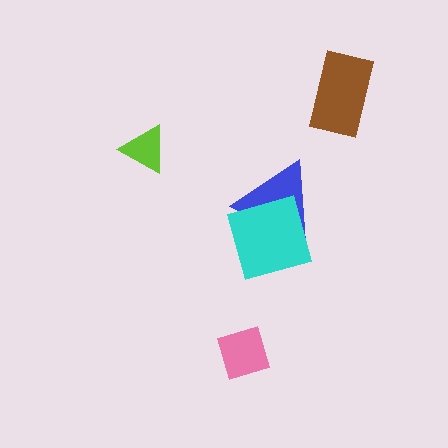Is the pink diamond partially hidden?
No, no other shape covers it.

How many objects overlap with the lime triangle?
0 objects overlap with the lime triangle.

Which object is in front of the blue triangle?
The cyan diamond is in front of the blue triangle.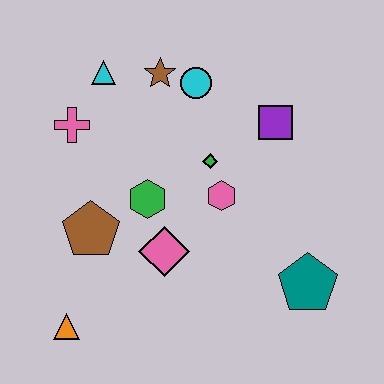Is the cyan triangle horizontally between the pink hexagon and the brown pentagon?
Yes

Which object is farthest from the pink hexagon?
The orange triangle is farthest from the pink hexagon.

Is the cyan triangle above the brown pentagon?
Yes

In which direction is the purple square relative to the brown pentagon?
The purple square is to the right of the brown pentagon.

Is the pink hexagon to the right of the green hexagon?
Yes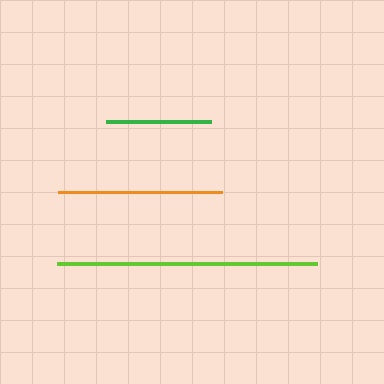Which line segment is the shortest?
The green line is the shortest at approximately 105 pixels.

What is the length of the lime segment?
The lime segment is approximately 259 pixels long.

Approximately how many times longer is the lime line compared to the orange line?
The lime line is approximately 1.6 times the length of the orange line.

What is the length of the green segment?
The green segment is approximately 105 pixels long.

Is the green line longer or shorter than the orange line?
The orange line is longer than the green line.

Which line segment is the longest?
The lime line is the longest at approximately 259 pixels.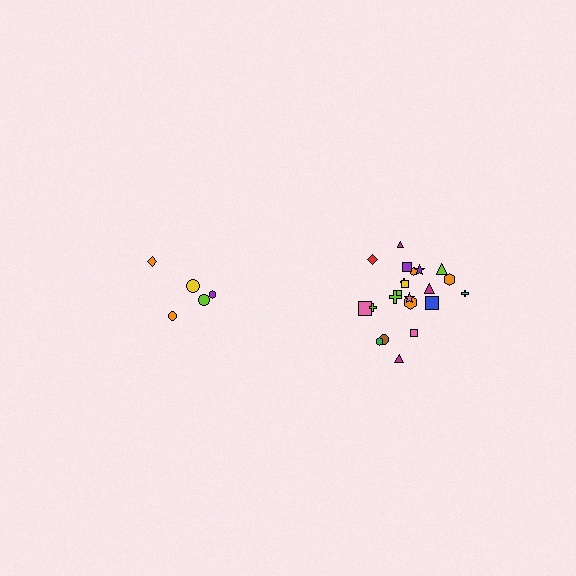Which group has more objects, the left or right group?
The right group.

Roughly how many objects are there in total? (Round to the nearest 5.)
Roughly 25 objects in total.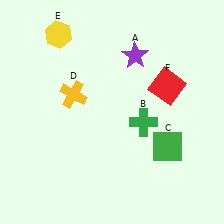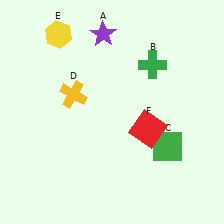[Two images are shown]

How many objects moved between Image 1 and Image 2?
3 objects moved between the two images.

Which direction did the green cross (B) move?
The green cross (B) moved up.